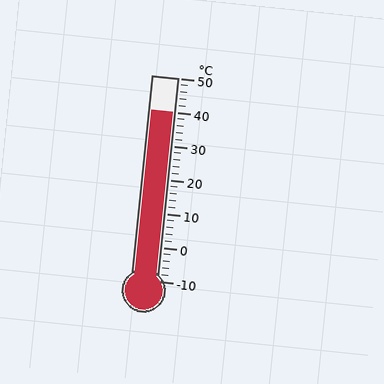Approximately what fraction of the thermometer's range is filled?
The thermometer is filled to approximately 85% of its range.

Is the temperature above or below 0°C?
The temperature is above 0°C.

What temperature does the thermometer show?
The thermometer shows approximately 40°C.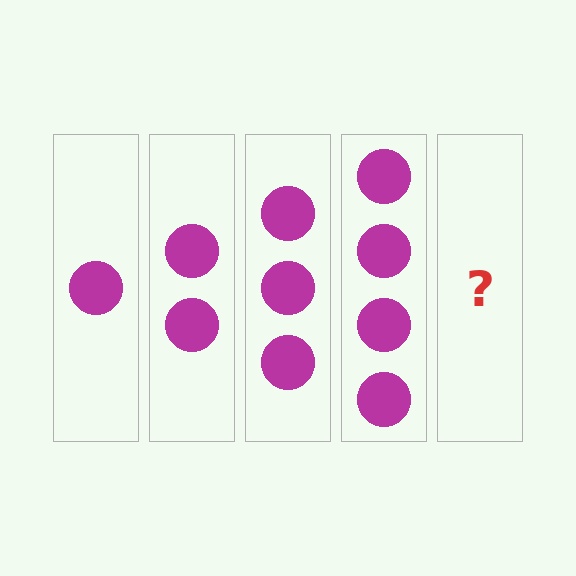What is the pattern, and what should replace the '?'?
The pattern is that each step adds one more circle. The '?' should be 5 circles.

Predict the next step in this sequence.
The next step is 5 circles.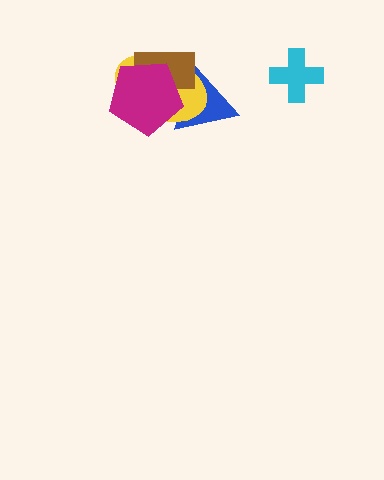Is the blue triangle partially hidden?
Yes, it is partially covered by another shape.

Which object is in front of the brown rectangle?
The magenta pentagon is in front of the brown rectangle.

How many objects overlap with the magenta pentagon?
3 objects overlap with the magenta pentagon.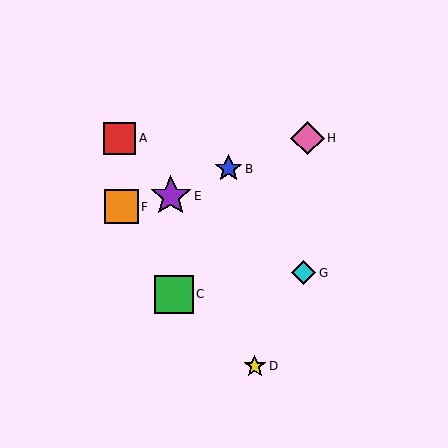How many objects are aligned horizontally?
2 objects (A, H) are aligned horizontally.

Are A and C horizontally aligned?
No, A is at y≈138 and C is at y≈294.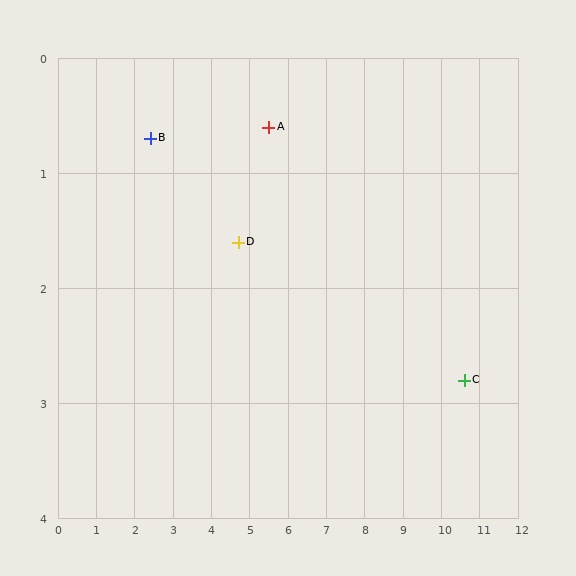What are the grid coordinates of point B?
Point B is at approximately (2.4, 0.7).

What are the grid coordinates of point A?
Point A is at approximately (5.5, 0.6).